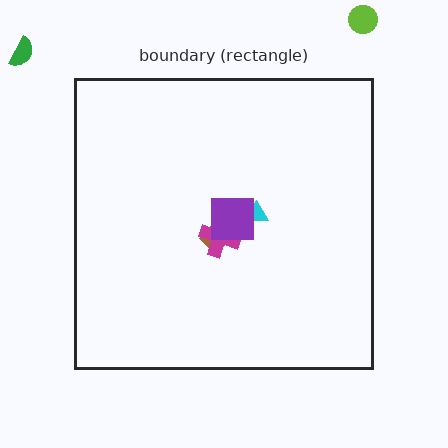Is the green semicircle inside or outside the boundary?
Outside.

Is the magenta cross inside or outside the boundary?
Inside.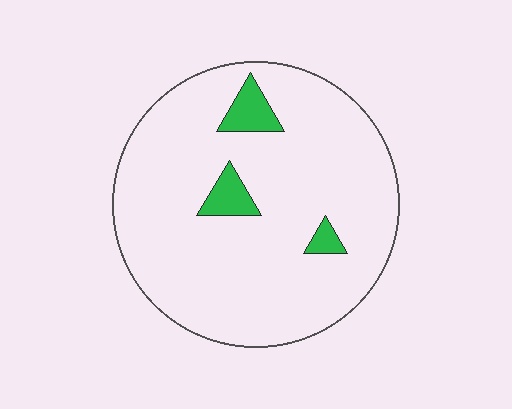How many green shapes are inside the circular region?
3.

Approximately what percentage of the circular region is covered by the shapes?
Approximately 10%.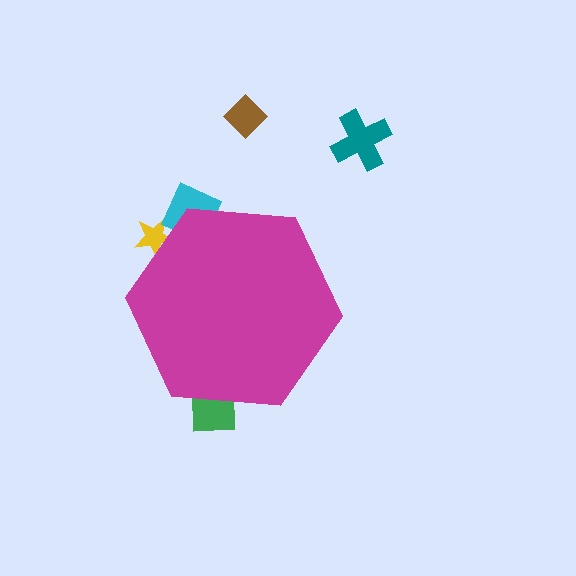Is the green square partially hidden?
Yes, the green square is partially hidden behind the magenta hexagon.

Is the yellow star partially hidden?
Yes, the yellow star is partially hidden behind the magenta hexagon.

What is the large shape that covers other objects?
A magenta hexagon.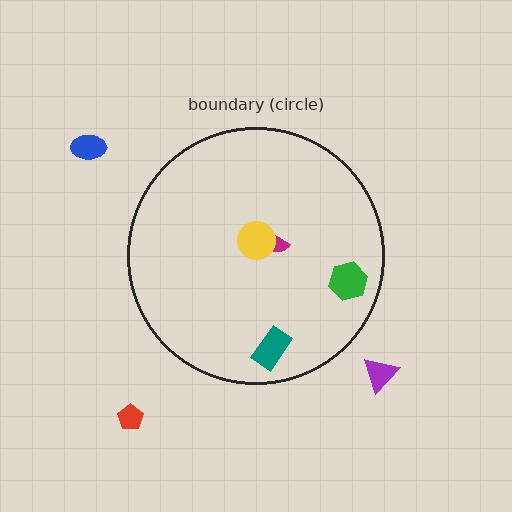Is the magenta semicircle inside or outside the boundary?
Inside.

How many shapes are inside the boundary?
4 inside, 3 outside.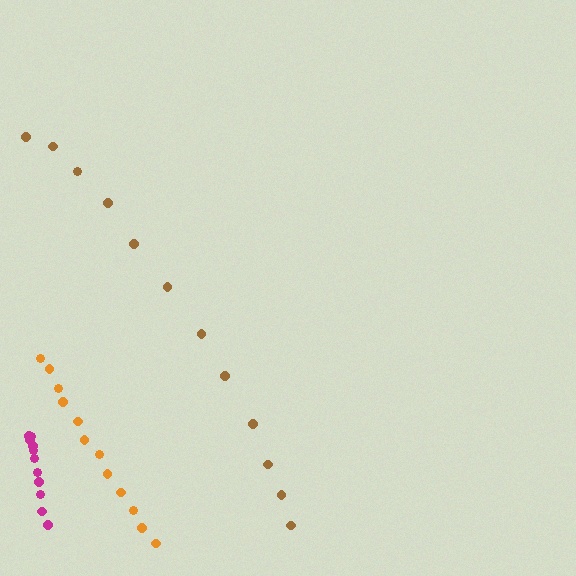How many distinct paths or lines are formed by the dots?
There are 3 distinct paths.